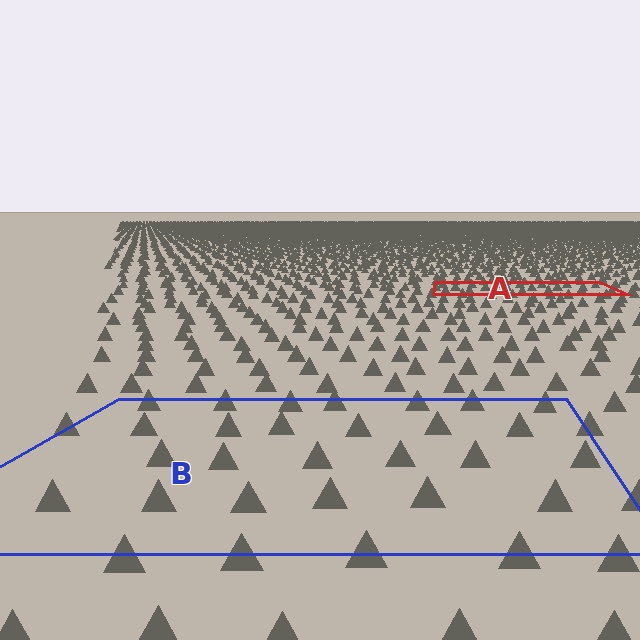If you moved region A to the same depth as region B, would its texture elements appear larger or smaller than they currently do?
They would appear larger. At a closer depth, the same texture elements are projected at a bigger on-screen size.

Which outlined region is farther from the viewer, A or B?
Region A is farther from the viewer — the texture elements inside it appear smaller and more densely packed.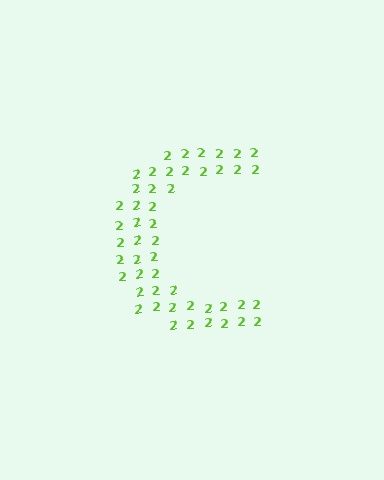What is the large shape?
The large shape is the letter C.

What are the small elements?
The small elements are digit 2's.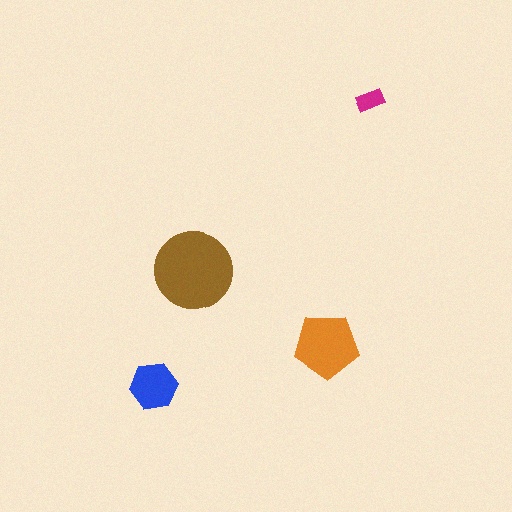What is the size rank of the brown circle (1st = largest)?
1st.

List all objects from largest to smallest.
The brown circle, the orange pentagon, the blue hexagon, the magenta rectangle.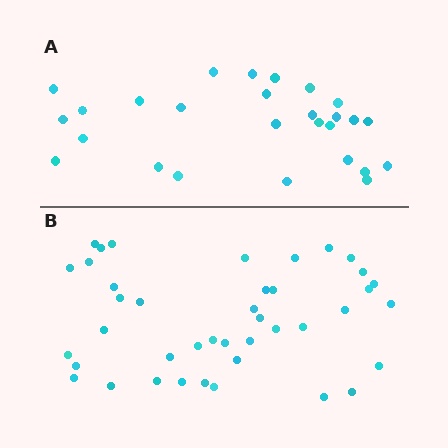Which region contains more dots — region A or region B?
Region B (the bottom region) has more dots.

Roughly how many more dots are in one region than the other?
Region B has approximately 15 more dots than region A.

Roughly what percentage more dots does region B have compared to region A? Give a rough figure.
About 50% more.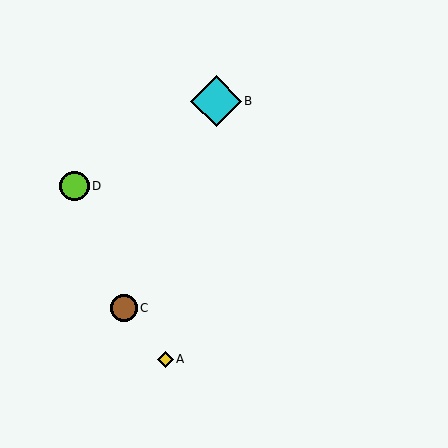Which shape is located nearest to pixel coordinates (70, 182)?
The lime circle (labeled D) at (74, 186) is nearest to that location.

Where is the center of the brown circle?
The center of the brown circle is at (124, 308).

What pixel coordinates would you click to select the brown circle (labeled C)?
Click at (124, 308) to select the brown circle C.